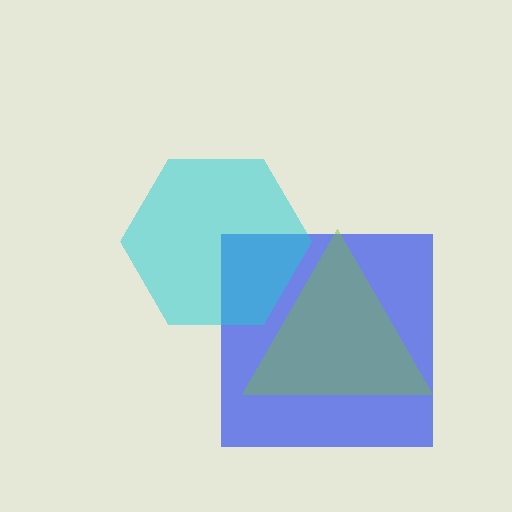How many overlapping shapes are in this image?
There are 3 overlapping shapes in the image.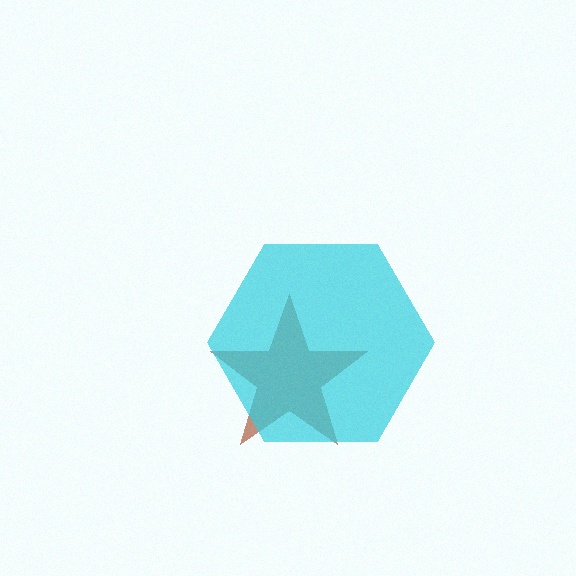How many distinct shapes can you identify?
There are 2 distinct shapes: a brown star, a cyan hexagon.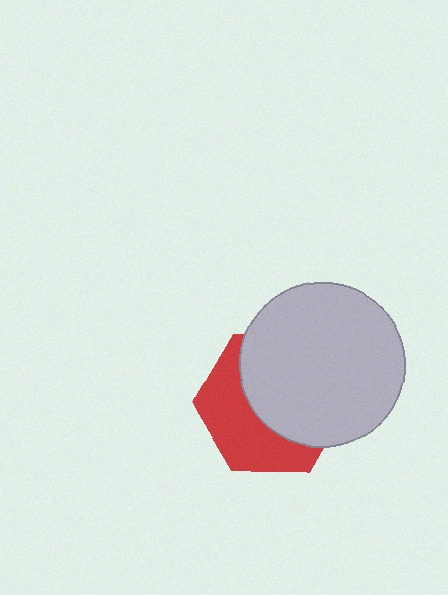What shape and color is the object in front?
The object in front is a light gray circle.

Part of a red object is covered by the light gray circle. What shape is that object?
It is a hexagon.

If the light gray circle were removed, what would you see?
You would see the complete red hexagon.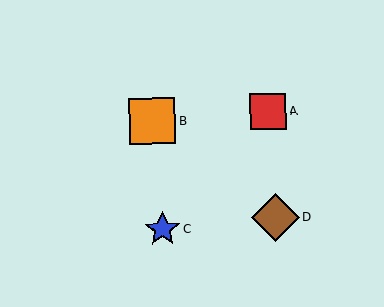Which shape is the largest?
The brown diamond (labeled D) is the largest.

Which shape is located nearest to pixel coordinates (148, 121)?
The orange square (labeled B) at (152, 121) is nearest to that location.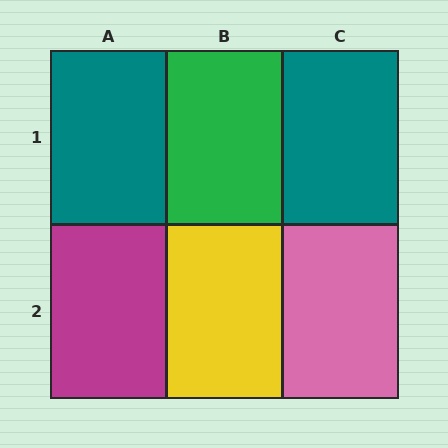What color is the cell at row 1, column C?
Teal.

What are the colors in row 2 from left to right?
Magenta, yellow, pink.